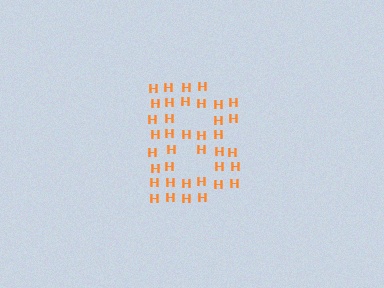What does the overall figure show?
The overall figure shows the letter B.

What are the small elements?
The small elements are letter H's.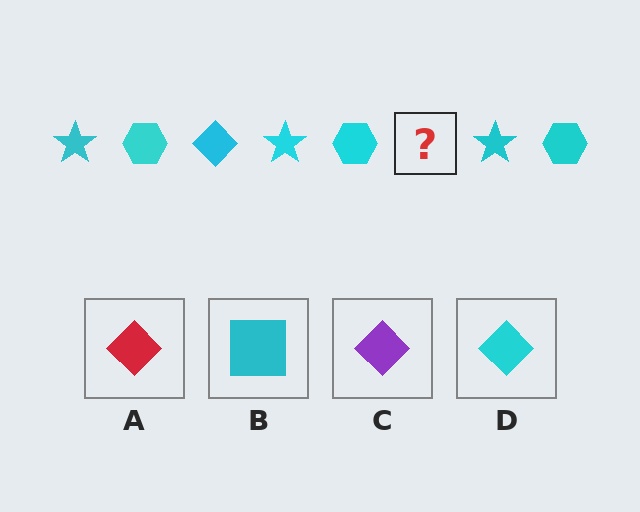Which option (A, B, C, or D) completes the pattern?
D.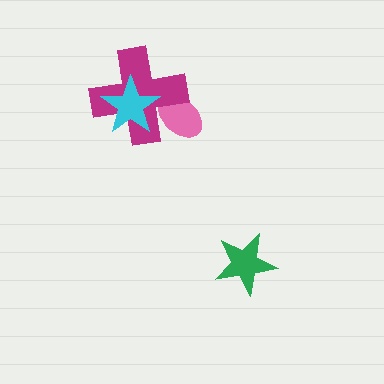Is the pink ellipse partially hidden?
Yes, it is partially covered by another shape.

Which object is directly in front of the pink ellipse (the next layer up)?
The magenta cross is directly in front of the pink ellipse.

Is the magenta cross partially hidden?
Yes, it is partially covered by another shape.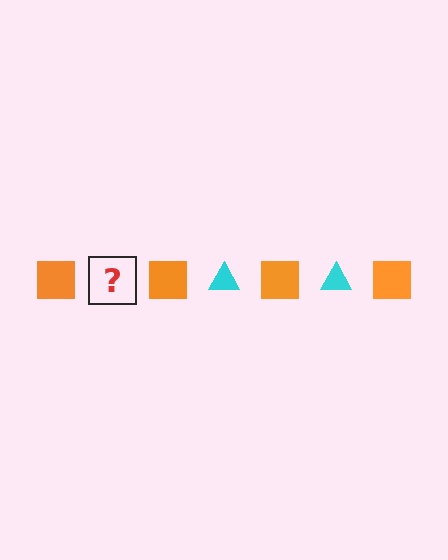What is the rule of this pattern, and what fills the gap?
The rule is that the pattern alternates between orange square and cyan triangle. The gap should be filled with a cyan triangle.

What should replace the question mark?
The question mark should be replaced with a cyan triangle.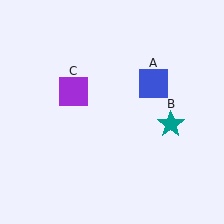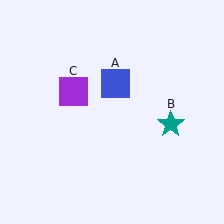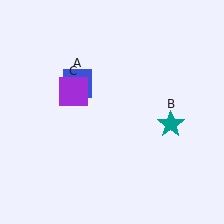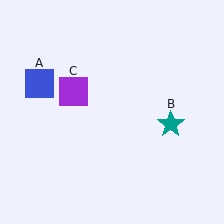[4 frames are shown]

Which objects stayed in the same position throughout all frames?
Teal star (object B) and purple square (object C) remained stationary.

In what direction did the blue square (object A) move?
The blue square (object A) moved left.